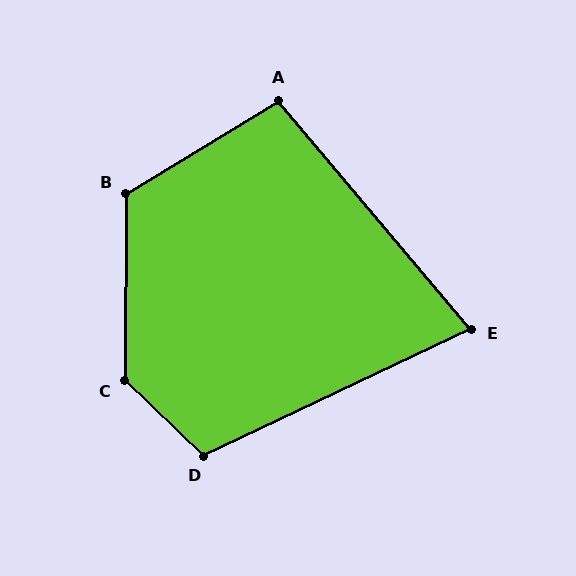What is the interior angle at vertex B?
Approximately 122 degrees (obtuse).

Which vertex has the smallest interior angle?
E, at approximately 75 degrees.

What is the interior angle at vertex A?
Approximately 99 degrees (obtuse).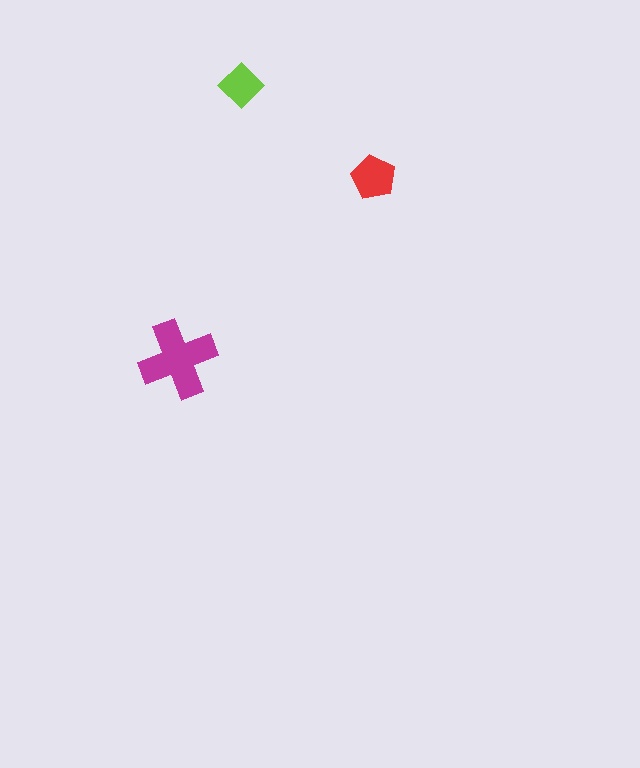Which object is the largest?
The magenta cross.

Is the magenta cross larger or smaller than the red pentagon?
Larger.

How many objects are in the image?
There are 3 objects in the image.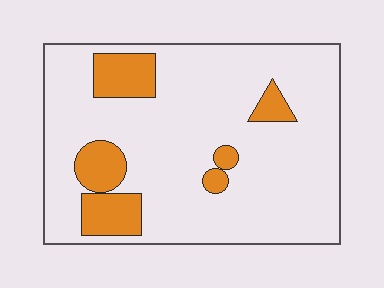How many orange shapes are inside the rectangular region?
6.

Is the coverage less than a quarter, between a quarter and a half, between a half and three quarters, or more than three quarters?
Less than a quarter.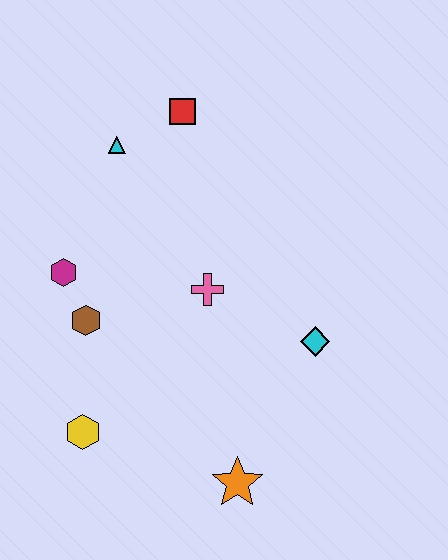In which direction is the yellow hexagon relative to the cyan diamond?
The yellow hexagon is to the left of the cyan diamond.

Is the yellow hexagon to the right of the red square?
No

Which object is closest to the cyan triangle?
The red square is closest to the cyan triangle.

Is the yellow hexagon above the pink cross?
No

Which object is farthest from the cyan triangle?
The orange star is farthest from the cyan triangle.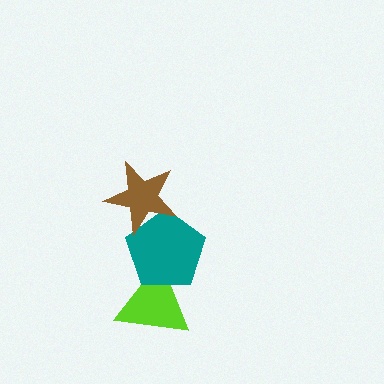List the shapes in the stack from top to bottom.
From top to bottom: the brown star, the teal pentagon, the lime triangle.